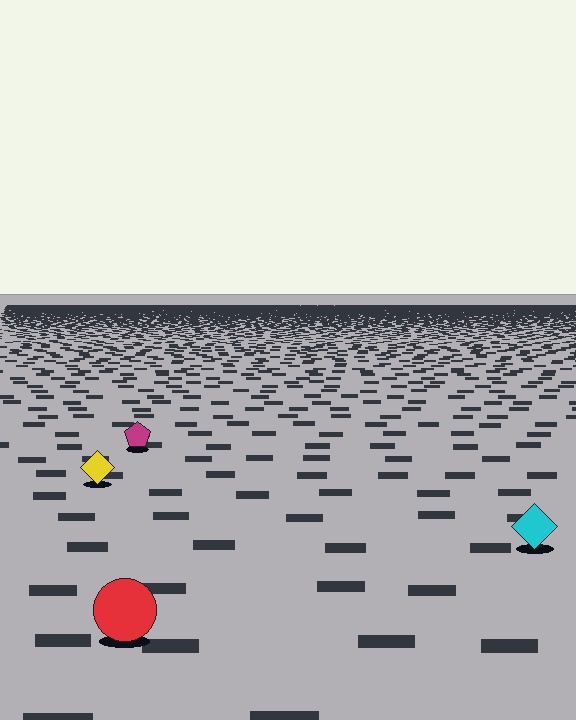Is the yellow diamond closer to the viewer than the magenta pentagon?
Yes. The yellow diamond is closer — you can tell from the texture gradient: the ground texture is coarser near it.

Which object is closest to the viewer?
The red circle is closest. The texture marks near it are larger and more spread out.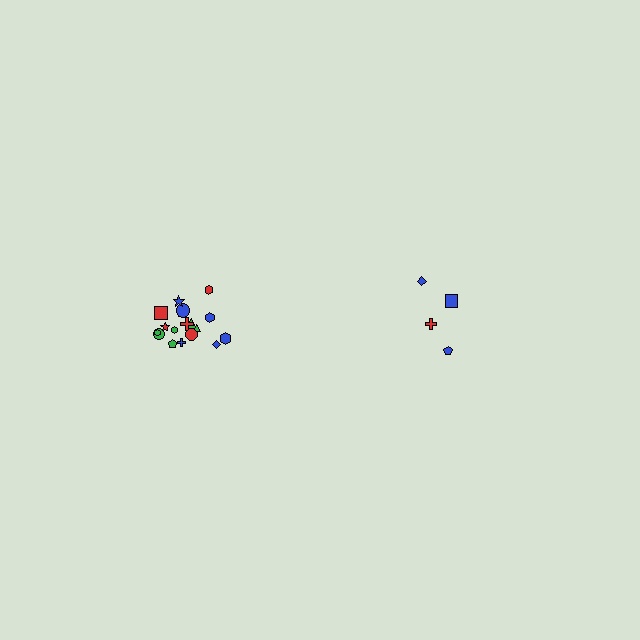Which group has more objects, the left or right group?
The left group.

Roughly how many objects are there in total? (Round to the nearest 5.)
Roughly 20 objects in total.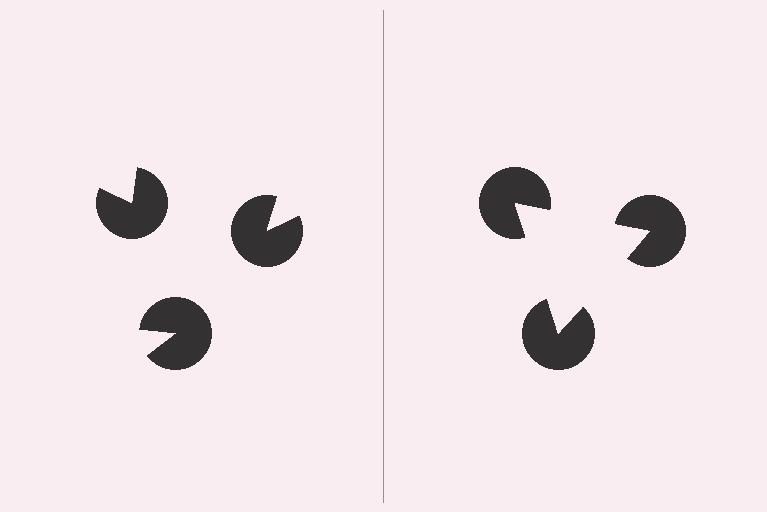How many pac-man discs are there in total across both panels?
6 — 3 on each side.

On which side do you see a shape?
An illusory triangle appears on the right side. On the left side the wedge cuts are rotated, so no coherent shape forms.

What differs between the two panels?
The pac-man discs are positioned identically on both sides; only the wedge orientations differ. On the right they align to a triangle; on the left they are misaligned.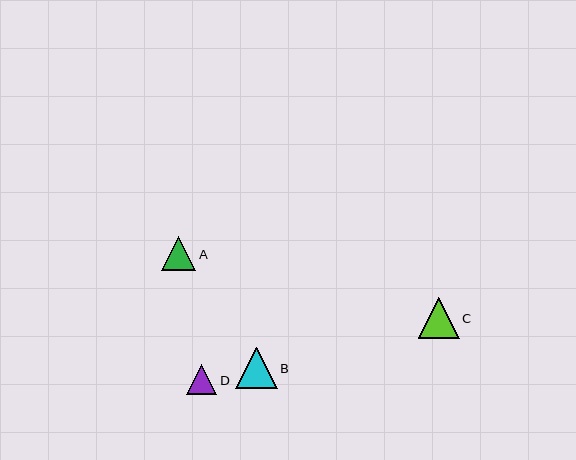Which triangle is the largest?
Triangle B is the largest with a size of approximately 42 pixels.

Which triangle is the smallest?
Triangle D is the smallest with a size of approximately 30 pixels.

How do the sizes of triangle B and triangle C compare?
Triangle B and triangle C are approximately the same size.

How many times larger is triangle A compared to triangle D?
Triangle A is approximately 1.1 times the size of triangle D.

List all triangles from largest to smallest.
From largest to smallest: B, C, A, D.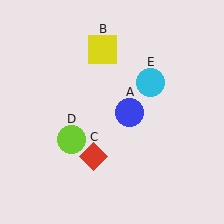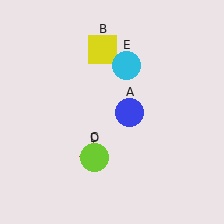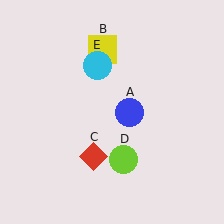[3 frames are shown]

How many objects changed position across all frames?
2 objects changed position: lime circle (object D), cyan circle (object E).